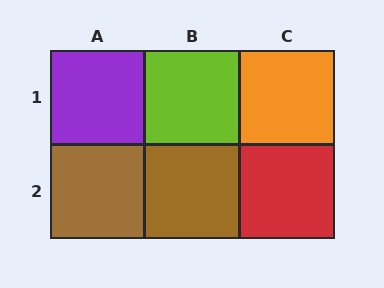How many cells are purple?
1 cell is purple.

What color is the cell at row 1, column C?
Orange.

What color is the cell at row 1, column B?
Lime.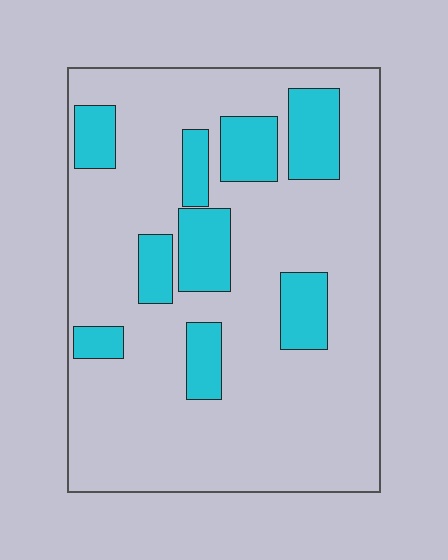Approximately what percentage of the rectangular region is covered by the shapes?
Approximately 20%.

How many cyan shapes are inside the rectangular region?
9.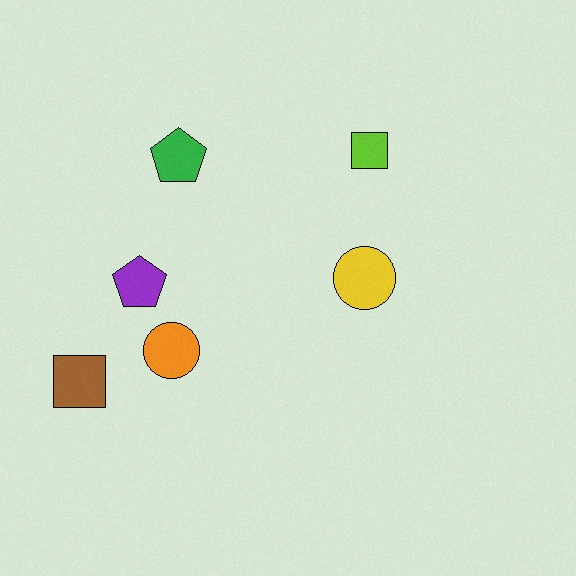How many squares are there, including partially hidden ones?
There are 2 squares.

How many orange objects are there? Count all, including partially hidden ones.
There is 1 orange object.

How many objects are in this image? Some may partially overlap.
There are 6 objects.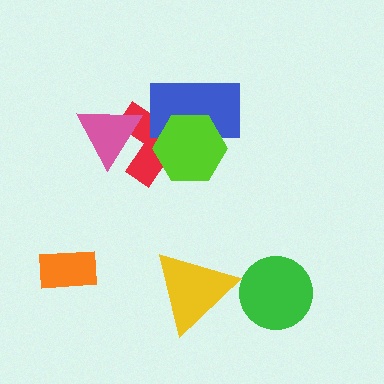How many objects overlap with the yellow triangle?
0 objects overlap with the yellow triangle.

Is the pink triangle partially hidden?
No, no other shape covers it.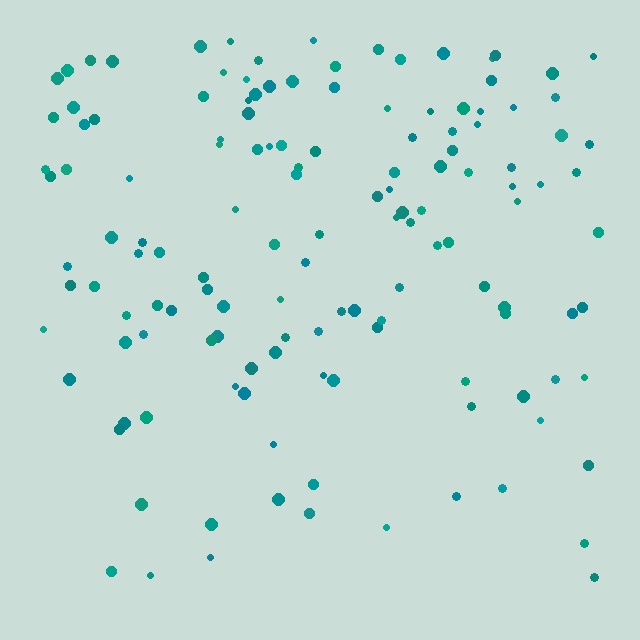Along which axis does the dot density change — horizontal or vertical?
Vertical.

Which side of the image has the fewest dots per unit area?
The bottom.